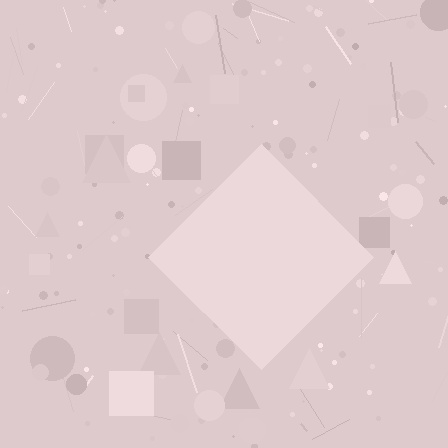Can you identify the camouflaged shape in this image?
The camouflaged shape is a diamond.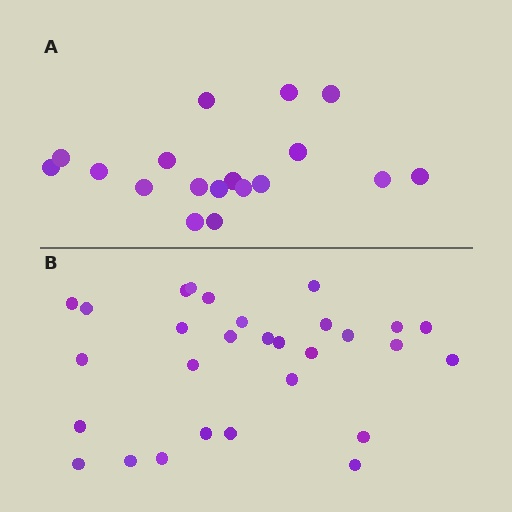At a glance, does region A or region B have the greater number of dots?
Region B (the bottom region) has more dots.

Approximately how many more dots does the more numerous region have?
Region B has roughly 12 or so more dots than region A.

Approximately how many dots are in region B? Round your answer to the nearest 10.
About 30 dots. (The exact count is 29, which rounds to 30.)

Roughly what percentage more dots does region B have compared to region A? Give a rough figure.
About 60% more.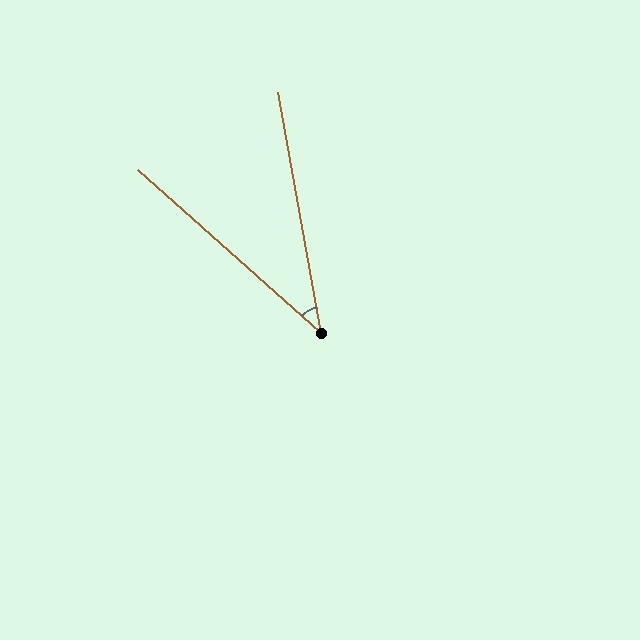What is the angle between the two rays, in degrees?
Approximately 38 degrees.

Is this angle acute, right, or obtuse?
It is acute.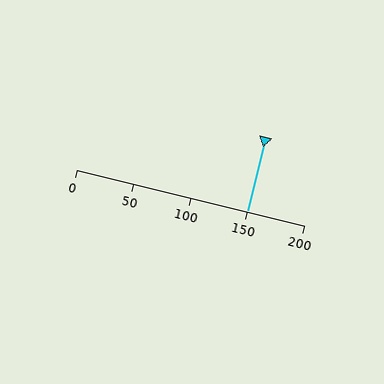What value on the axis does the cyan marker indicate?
The marker indicates approximately 150.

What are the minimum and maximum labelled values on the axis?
The axis runs from 0 to 200.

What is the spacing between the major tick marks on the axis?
The major ticks are spaced 50 apart.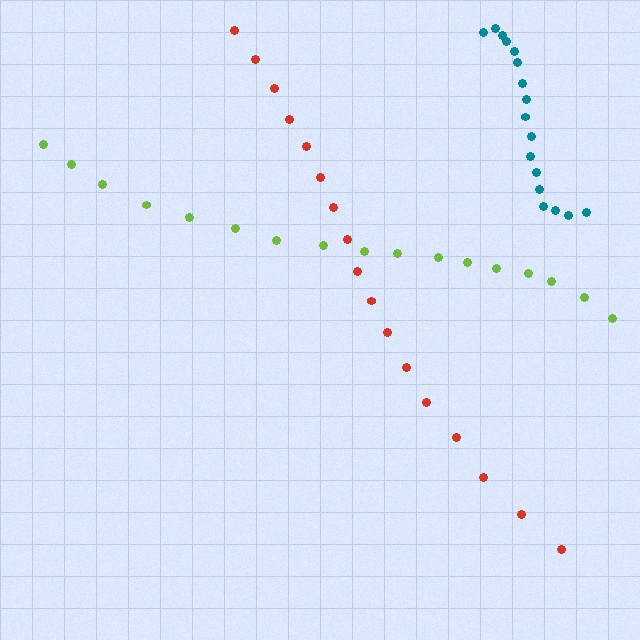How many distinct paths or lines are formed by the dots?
There are 3 distinct paths.